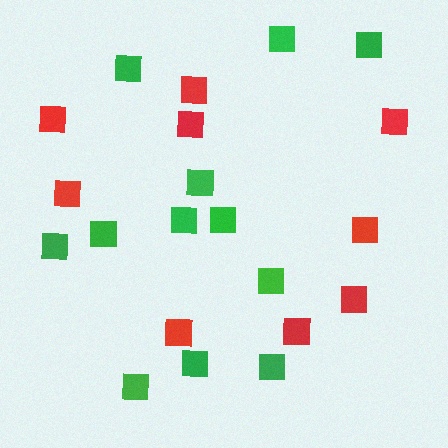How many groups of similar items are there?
There are 2 groups: one group of red squares (9) and one group of green squares (12).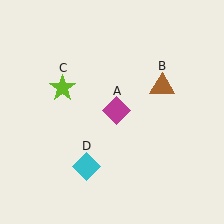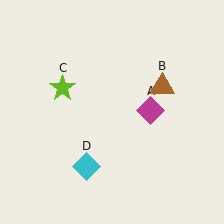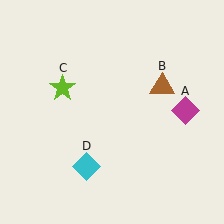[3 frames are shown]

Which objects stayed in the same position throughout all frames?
Brown triangle (object B) and lime star (object C) and cyan diamond (object D) remained stationary.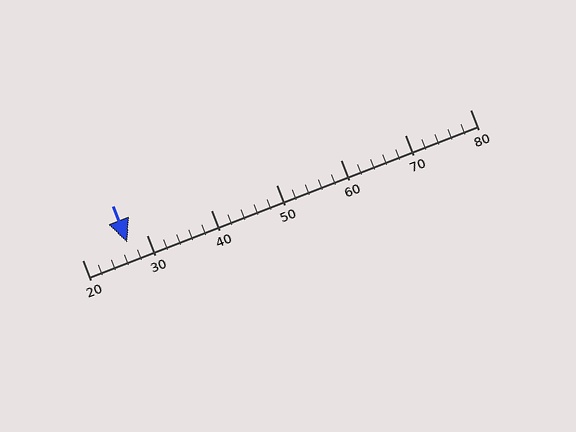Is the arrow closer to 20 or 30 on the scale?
The arrow is closer to 30.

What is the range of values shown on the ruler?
The ruler shows values from 20 to 80.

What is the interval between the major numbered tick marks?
The major tick marks are spaced 10 units apart.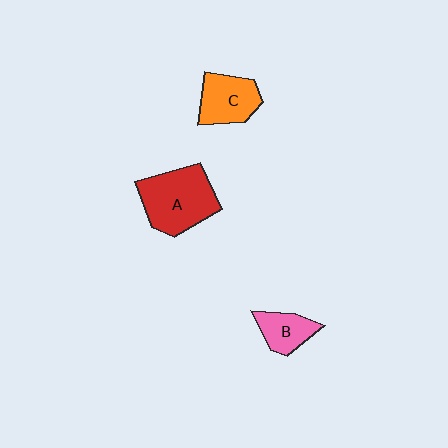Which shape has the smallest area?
Shape B (pink).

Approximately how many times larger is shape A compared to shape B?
Approximately 2.1 times.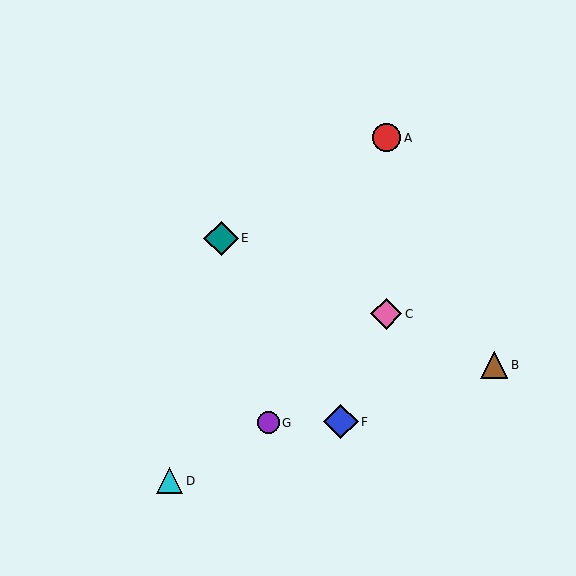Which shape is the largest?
The blue diamond (labeled F) is the largest.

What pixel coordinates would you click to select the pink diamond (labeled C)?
Click at (386, 314) to select the pink diamond C.